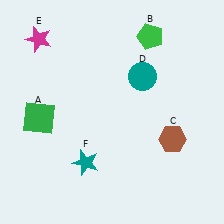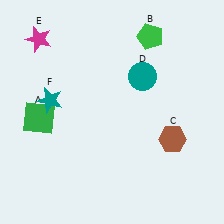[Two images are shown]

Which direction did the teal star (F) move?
The teal star (F) moved up.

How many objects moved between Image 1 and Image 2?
1 object moved between the two images.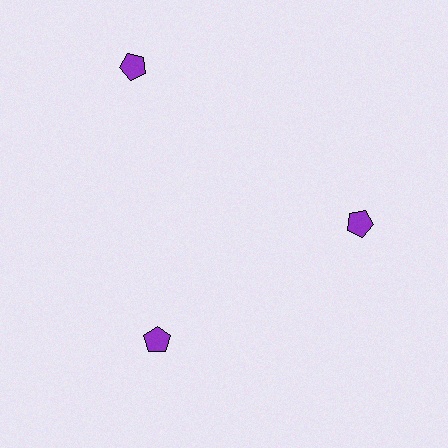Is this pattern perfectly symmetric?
No. The 3 purple pentagons are arranged in a ring, but one element near the 11 o'clock position is pushed outward from the center, breaking the 3-fold rotational symmetry.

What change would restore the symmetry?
The symmetry would be restored by moving it inward, back onto the ring so that all 3 pentagons sit at equal angles and equal distance from the center.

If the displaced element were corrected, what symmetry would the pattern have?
It would have 3-fold rotational symmetry — the pattern would map onto itself every 120 degrees.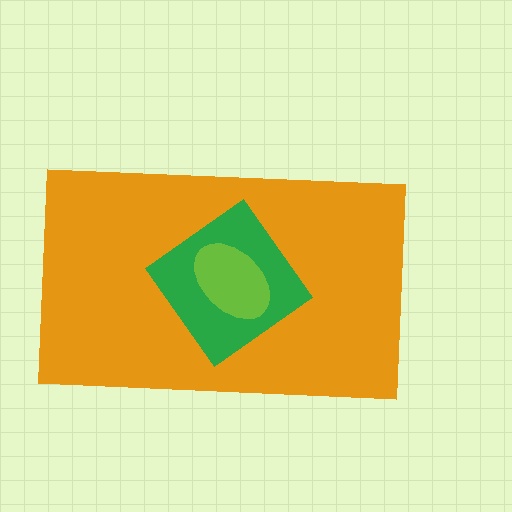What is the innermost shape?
The lime ellipse.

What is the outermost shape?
The orange rectangle.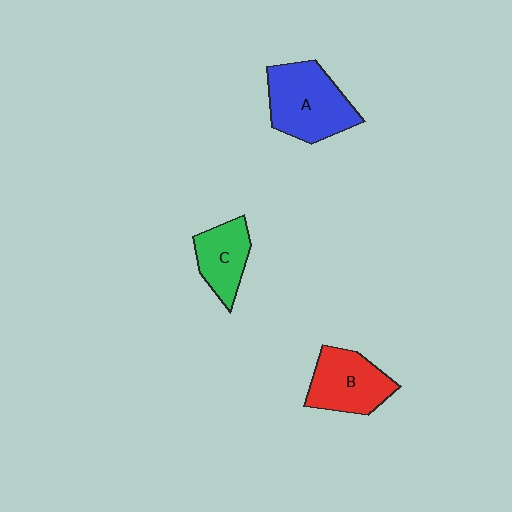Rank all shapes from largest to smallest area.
From largest to smallest: A (blue), B (red), C (green).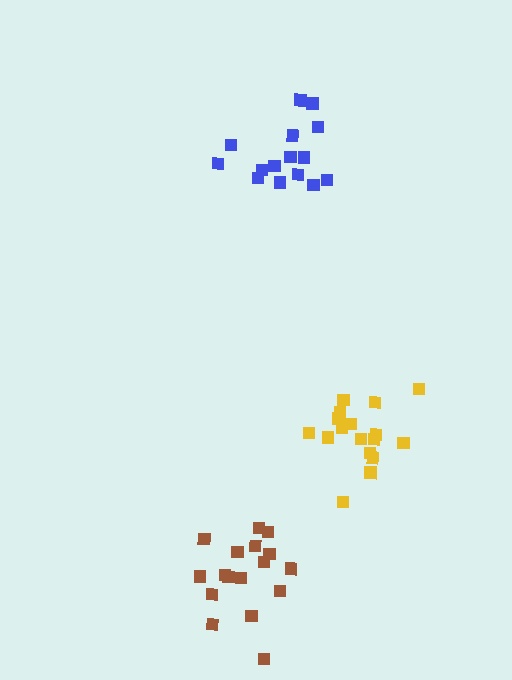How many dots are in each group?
Group 1: 17 dots, Group 2: 17 dots, Group 3: 15 dots (49 total).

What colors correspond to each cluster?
The clusters are colored: yellow, brown, blue.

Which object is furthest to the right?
The yellow cluster is rightmost.